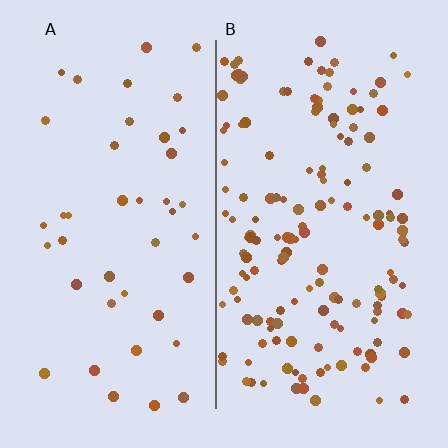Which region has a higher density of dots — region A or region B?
B (the right).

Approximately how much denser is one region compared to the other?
Approximately 3.6× — region B over region A.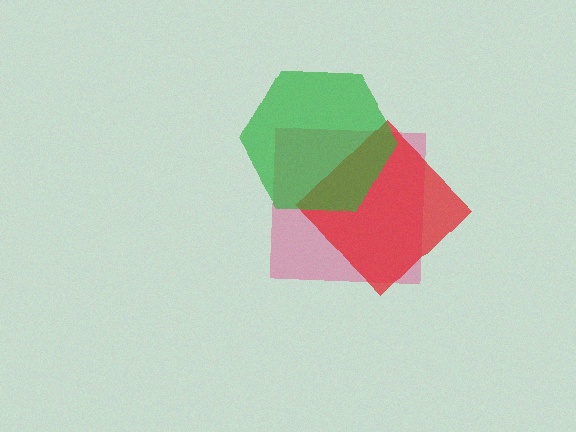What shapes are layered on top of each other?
The layered shapes are: a pink square, a red diamond, a green hexagon.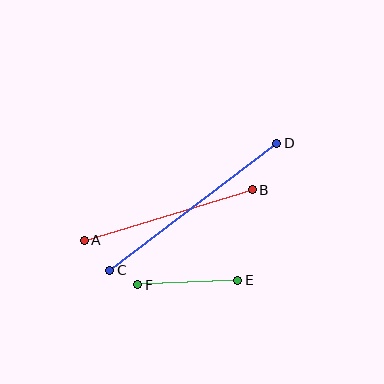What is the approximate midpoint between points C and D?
The midpoint is at approximately (193, 207) pixels.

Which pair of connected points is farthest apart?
Points C and D are farthest apart.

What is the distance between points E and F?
The distance is approximately 100 pixels.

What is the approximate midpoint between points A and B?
The midpoint is at approximately (168, 215) pixels.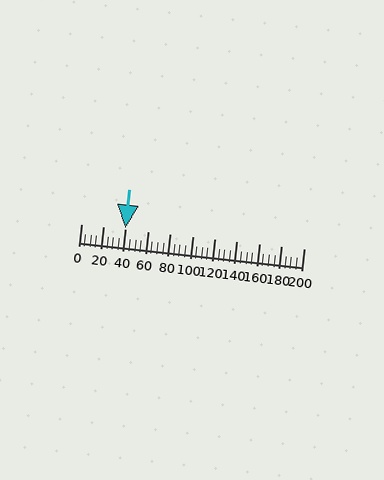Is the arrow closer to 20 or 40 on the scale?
The arrow is closer to 40.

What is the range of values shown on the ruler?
The ruler shows values from 0 to 200.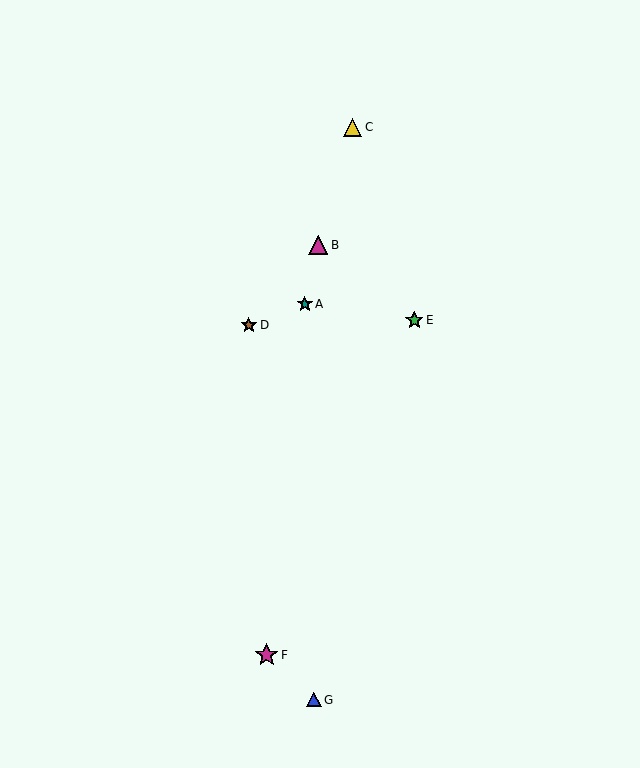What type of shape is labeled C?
Shape C is a yellow triangle.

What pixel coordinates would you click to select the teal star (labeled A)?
Click at (305, 304) to select the teal star A.